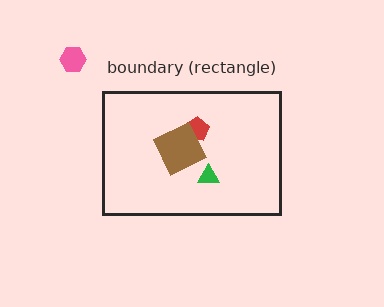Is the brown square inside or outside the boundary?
Inside.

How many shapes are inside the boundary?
3 inside, 1 outside.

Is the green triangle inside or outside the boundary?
Inside.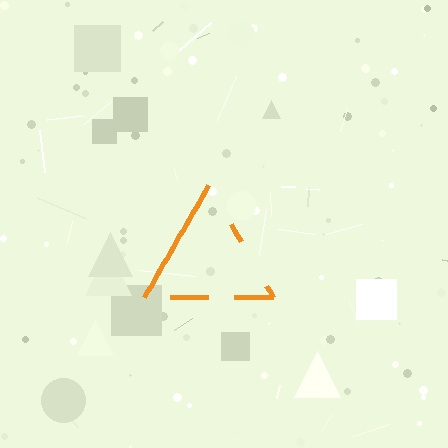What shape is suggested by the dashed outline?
The dashed outline suggests a triangle.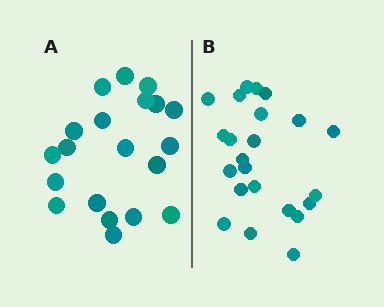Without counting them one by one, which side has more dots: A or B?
Region B (the right region) has more dots.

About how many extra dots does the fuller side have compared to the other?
Region B has just a few more — roughly 2 or 3 more dots than region A.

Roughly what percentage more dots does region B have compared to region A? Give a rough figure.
About 15% more.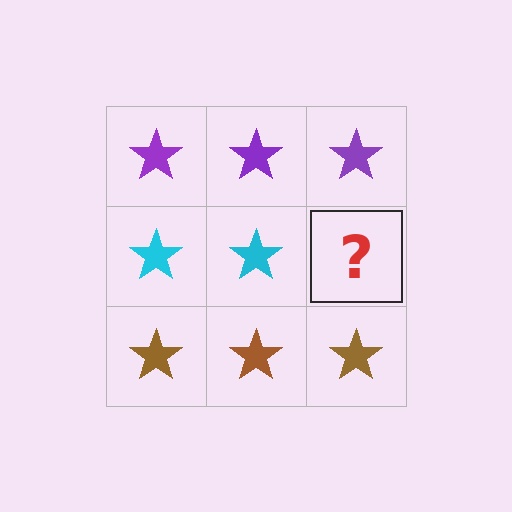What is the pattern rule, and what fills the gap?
The rule is that each row has a consistent color. The gap should be filled with a cyan star.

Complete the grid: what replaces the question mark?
The question mark should be replaced with a cyan star.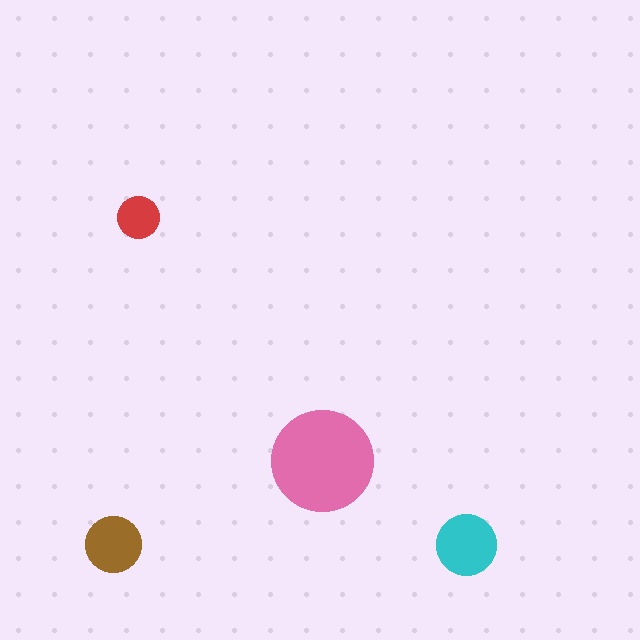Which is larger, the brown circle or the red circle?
The brown one.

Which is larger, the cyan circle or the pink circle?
The pink one.